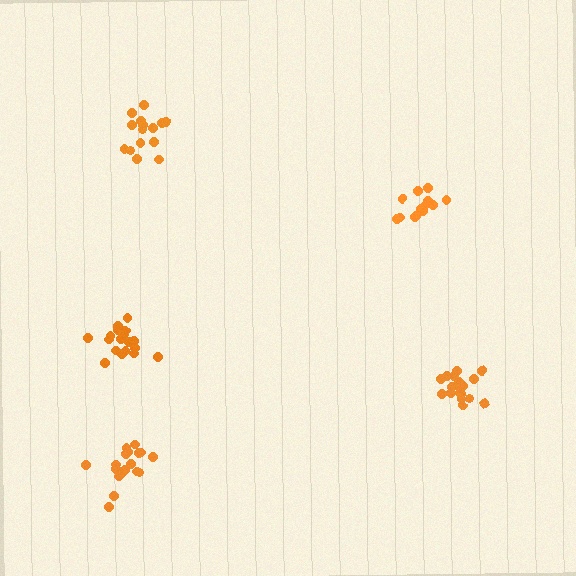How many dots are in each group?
Group 1: 18 dots, Group 2: 18 dots, Group 3: 15 dots, Group 4: 13 dots, Group 5: 18 dots (82 total).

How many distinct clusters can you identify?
There are 5 distinct clusters.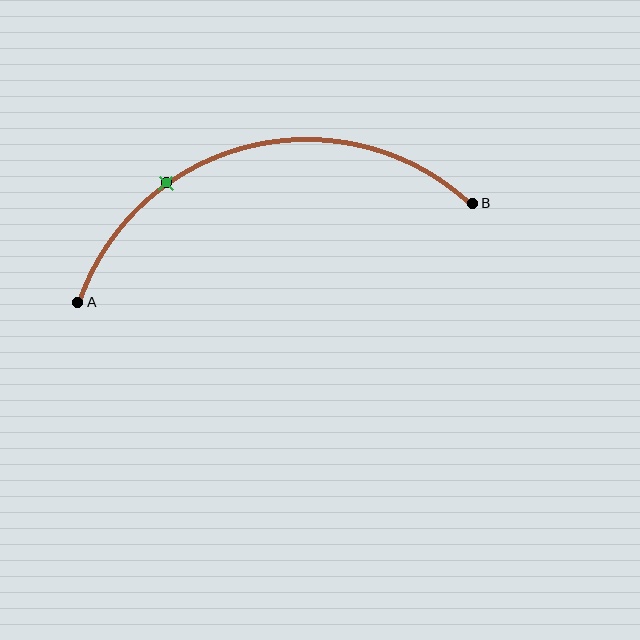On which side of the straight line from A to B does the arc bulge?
The arc bulges above the straight line connecting A and B.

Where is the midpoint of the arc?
The arc midpoint is the point on the curve farthest from the straight line joining A and B. It sits above that line.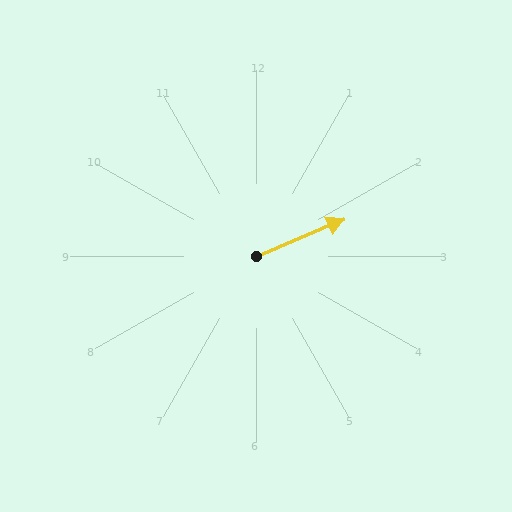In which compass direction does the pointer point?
Northeast.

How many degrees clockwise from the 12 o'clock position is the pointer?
Approximately 67 degrees.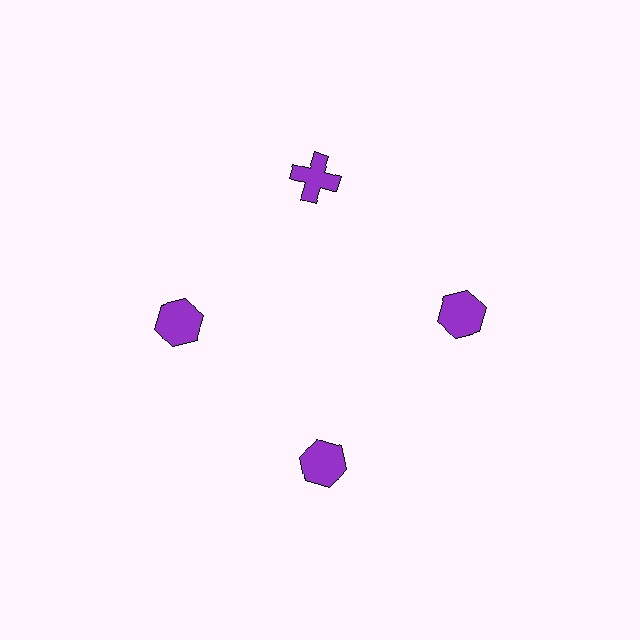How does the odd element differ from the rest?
It has a different shape: cross instead of hexagon.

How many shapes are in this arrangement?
There are 4 shapes arranged in a ring pattern.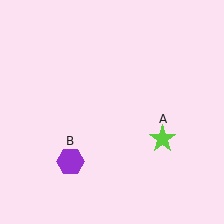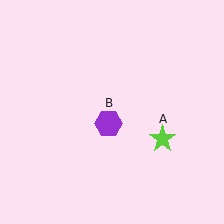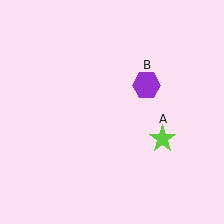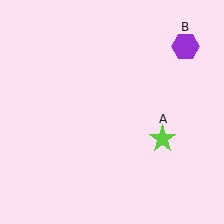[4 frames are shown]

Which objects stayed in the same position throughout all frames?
Lime star (object A) remained stationary.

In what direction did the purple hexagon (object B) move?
The purple hexagon (object B) moved up and to the right.